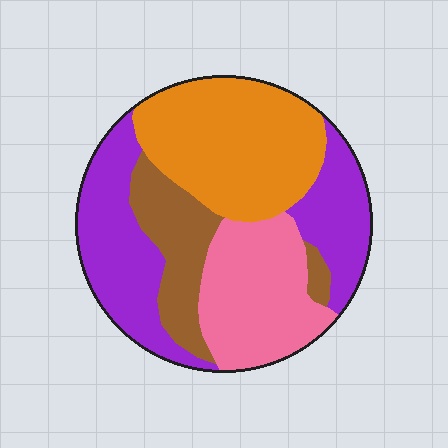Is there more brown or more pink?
Pink.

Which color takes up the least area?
Brown, at roughly 15%.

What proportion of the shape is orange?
Orange takes up about one third (1/3) of the shape.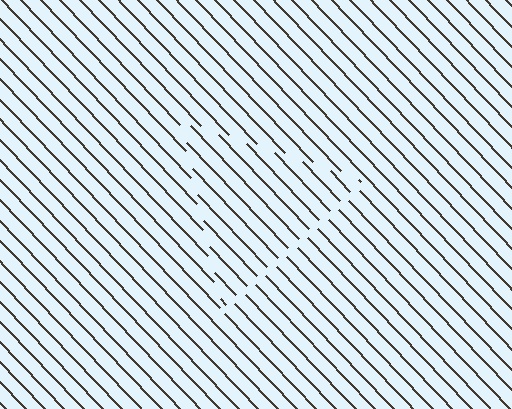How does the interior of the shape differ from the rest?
The interior of the shape contains the same grating, shifted by half a period — the contour is defined by the phase discontinuity where line-ends from the inner and outer gratings abut.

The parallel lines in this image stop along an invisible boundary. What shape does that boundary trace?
An illusory triangle. The interior of the shape contains the same grating, shifted by half a period — the contour is defined by the phase discontinuity where line-ends from the inner and outer gratings abut.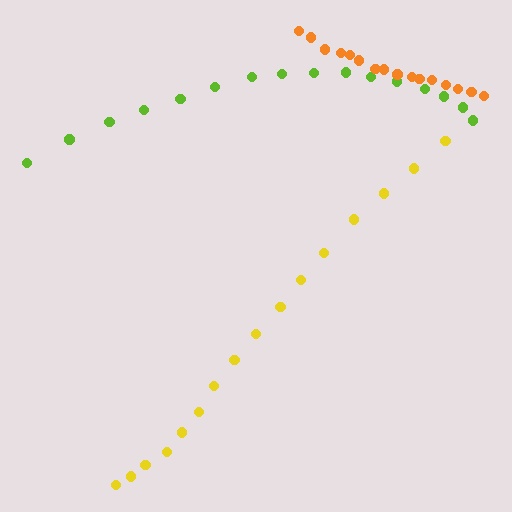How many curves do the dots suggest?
There are 3 distinct paths.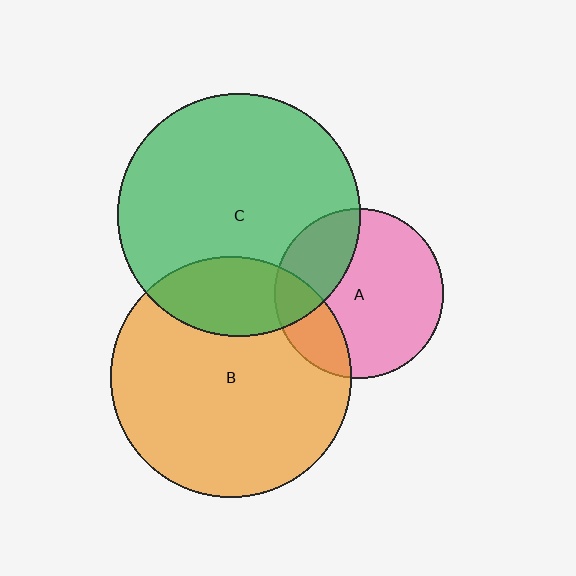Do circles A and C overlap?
Yes.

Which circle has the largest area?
Circle C (green).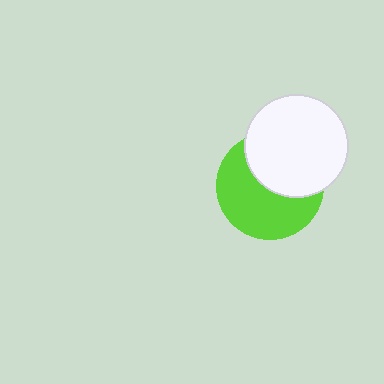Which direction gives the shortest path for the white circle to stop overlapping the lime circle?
Moving toward the upper-right gives the shortest separation.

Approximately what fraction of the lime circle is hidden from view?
Roughly 43% of the lime circle is hidden behind the white circle.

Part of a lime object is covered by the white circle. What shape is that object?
It is a circle.